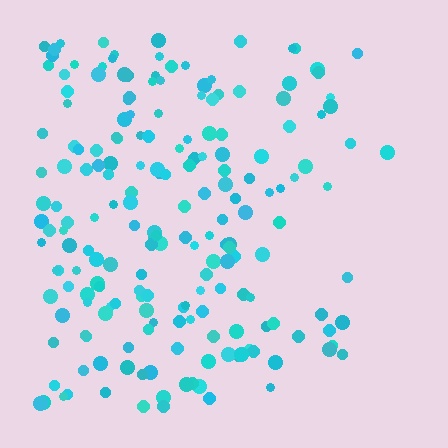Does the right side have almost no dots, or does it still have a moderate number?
Still a moderate number, just noticeably fewer than the left.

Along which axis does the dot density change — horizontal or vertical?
Horizontal.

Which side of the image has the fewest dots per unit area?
The right.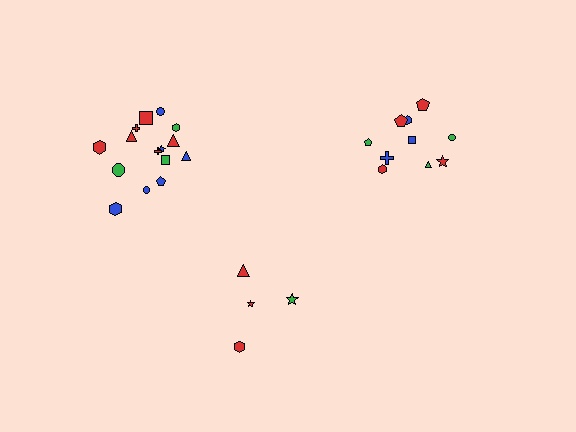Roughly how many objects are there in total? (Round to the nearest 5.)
Roughly 30 objects in total.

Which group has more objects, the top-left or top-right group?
The top-left group.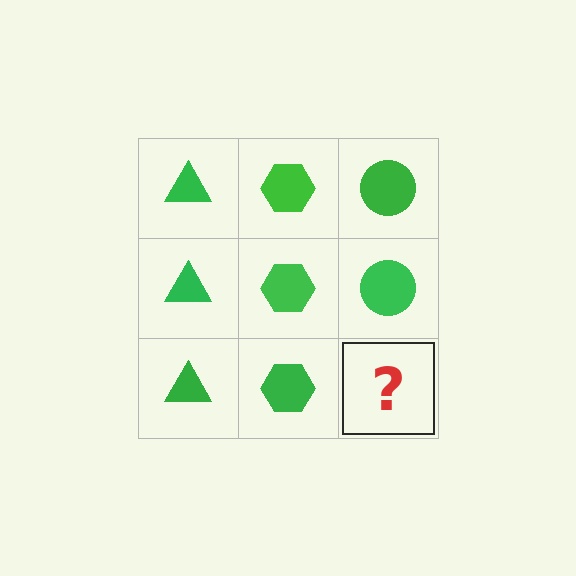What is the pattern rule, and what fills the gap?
The rule is that each column has a consistent shape. The gap should be filled with a green circle.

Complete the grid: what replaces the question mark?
The question mark should be replaced with a green circle.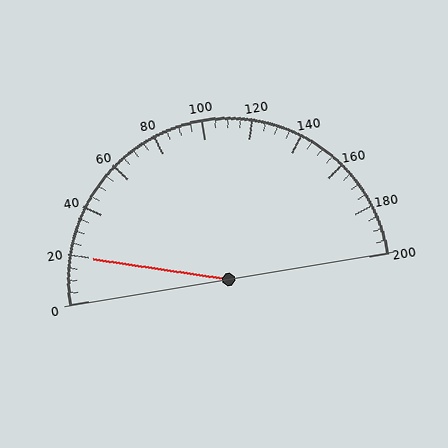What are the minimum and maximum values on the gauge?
The gauge ranges from 0 to 200.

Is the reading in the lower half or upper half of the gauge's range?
The reading is in the lower half of the range (0 to 200).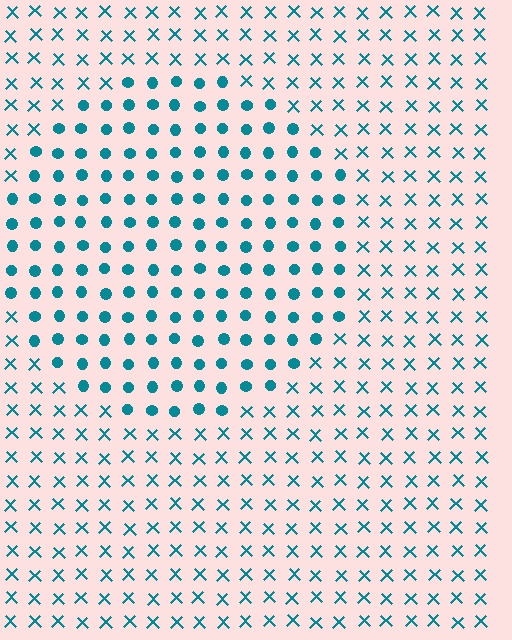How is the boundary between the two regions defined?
The boundary is defined by a change in element shape: circles inside vs. X marks outside. All elements share the same color and spacing.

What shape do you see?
I see a circle.